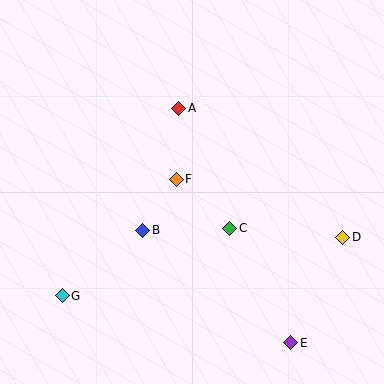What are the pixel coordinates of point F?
Point F is at (176, 179).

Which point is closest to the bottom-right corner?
Point E is closest to the bottom-right corner.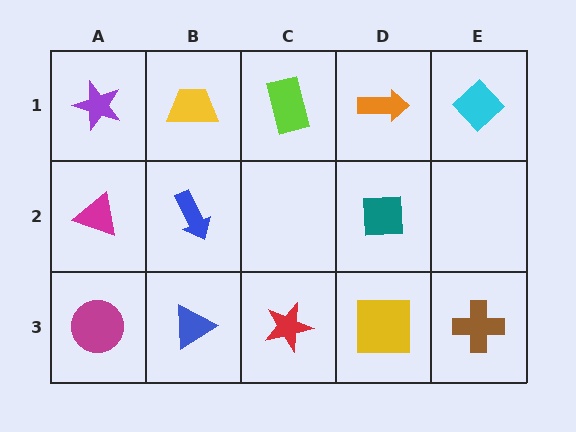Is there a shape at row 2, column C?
No, that cell is empty.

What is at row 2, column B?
A blue arrow.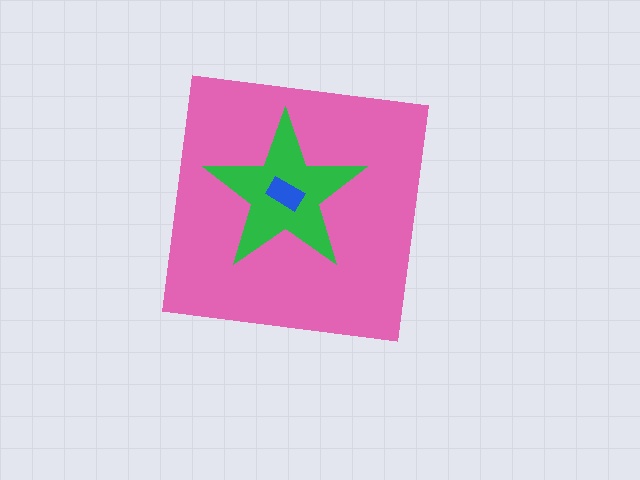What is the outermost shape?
The pink square.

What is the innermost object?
The blue rectangle.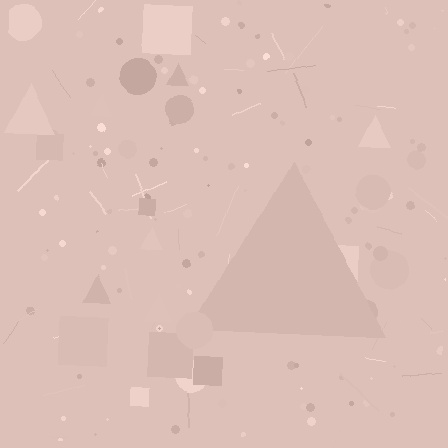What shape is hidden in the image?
A triangle is hidden in the image.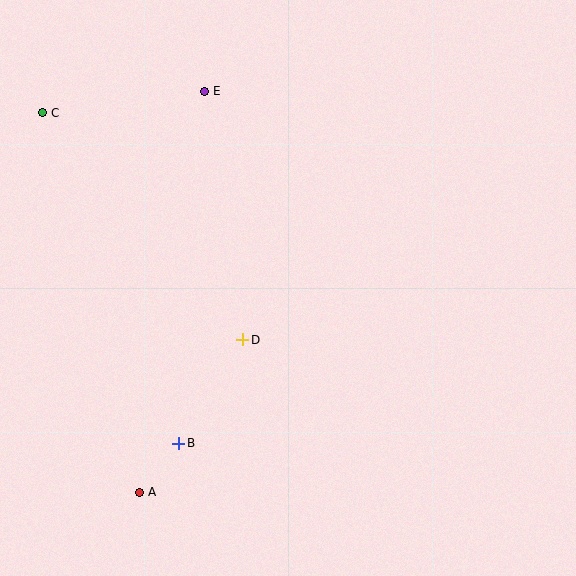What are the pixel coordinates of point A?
Point A is at (140, 492).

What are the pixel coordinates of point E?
Point E is at (205, 91).